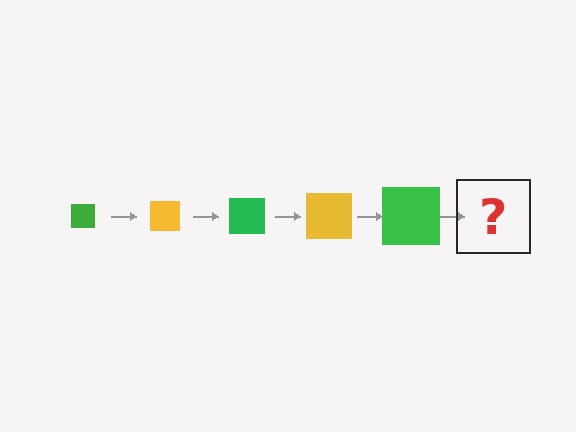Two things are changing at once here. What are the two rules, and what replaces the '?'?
The two rules are that the square grows larger each step and the color cycles through green and yellow. The '?' should be a yellow square, larger than the previous one.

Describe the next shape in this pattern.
It should be a yellow square, larger than the previous one.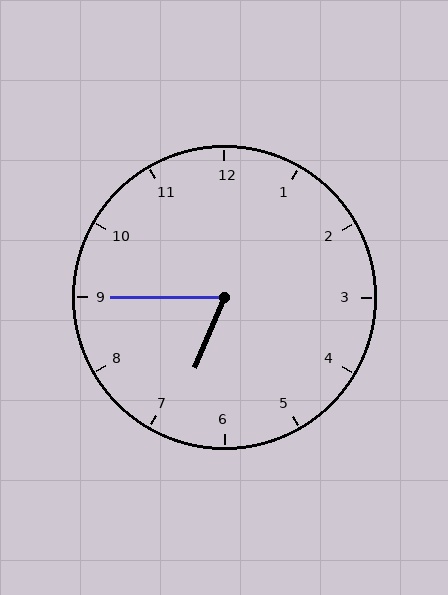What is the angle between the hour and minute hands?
Approximately 68 degrees.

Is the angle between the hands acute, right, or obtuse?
It is acute.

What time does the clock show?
6:45.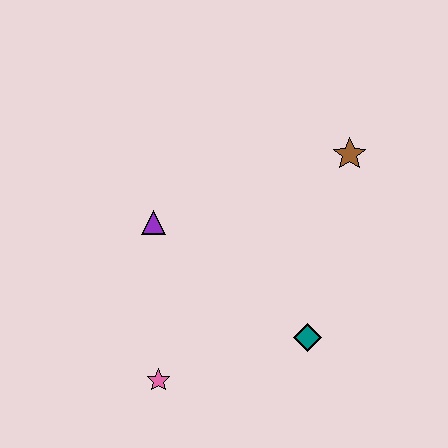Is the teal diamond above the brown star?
No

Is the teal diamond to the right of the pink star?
Yes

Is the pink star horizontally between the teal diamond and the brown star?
No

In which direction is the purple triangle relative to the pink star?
The purple triangle is above the pink star.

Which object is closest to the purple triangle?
The pink star is closest to the purple triangle.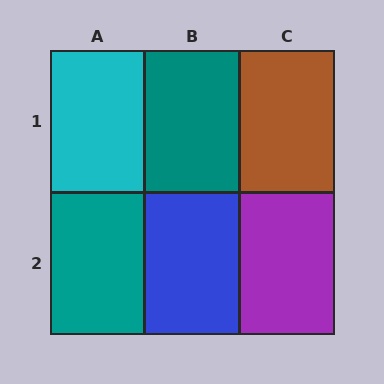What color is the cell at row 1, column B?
Teal.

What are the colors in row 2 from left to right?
Teal, blue, purple.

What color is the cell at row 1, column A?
Cyan.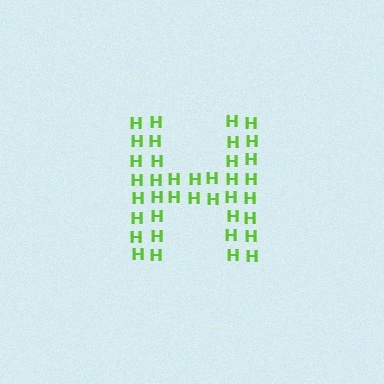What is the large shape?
The large shape is the letter H.